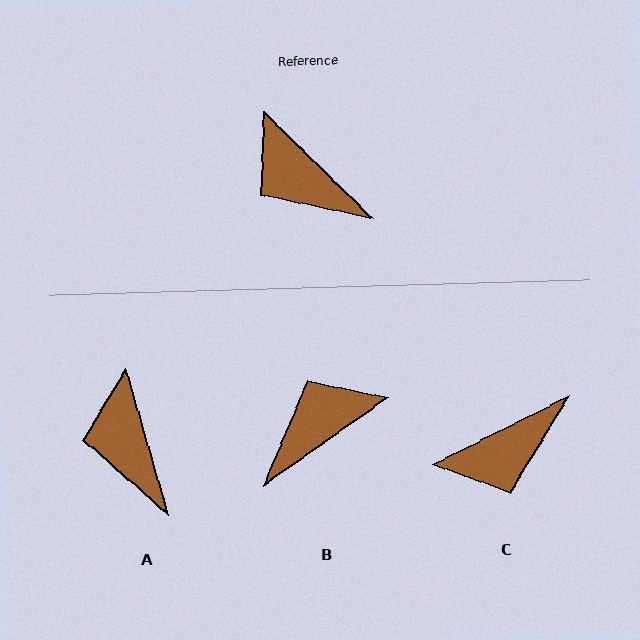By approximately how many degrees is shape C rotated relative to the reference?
Approximately 71 degrees counter-clockwise.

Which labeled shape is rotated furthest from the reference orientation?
B, about 100 degrees away.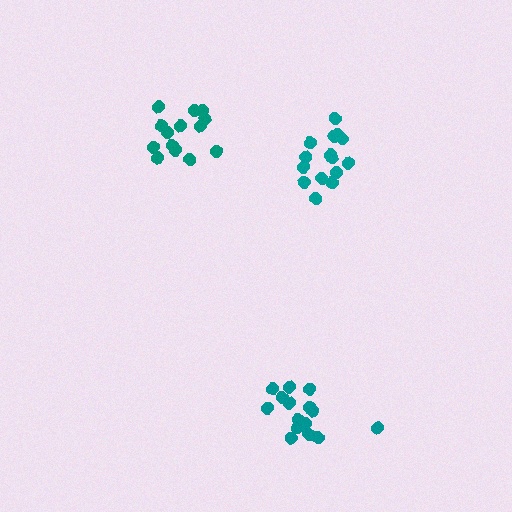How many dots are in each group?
Group 1: 15 dots, Group 2: 16 dots, Group 3: 14 dots (45 total).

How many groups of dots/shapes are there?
There are 3 groups.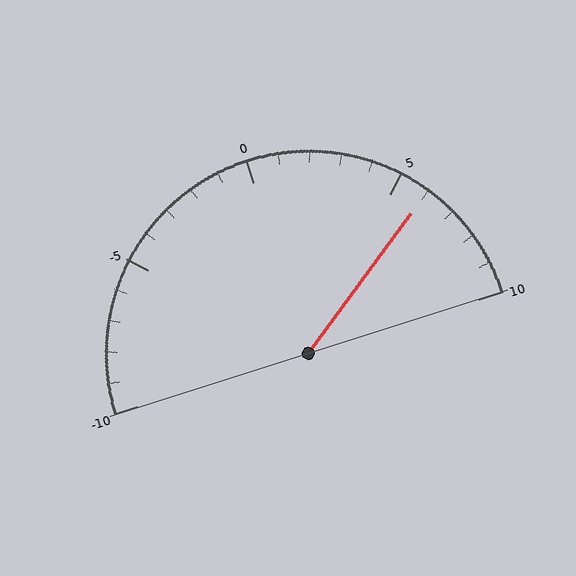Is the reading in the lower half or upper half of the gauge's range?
The reading is in the upper half of the range (-10 to 10).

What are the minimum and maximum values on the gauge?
The gauge ranges from -10 to 10.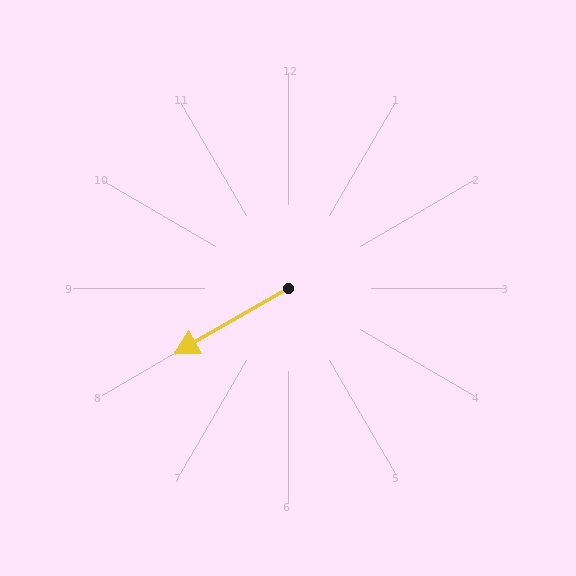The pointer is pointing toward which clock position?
Roughly 8 o'clock.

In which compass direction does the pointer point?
Southwest.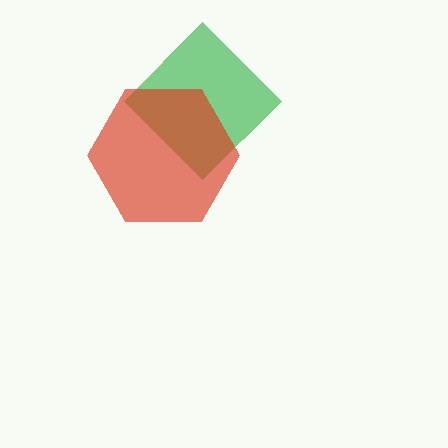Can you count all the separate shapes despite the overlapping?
Yes, there are 2 separate shapes.